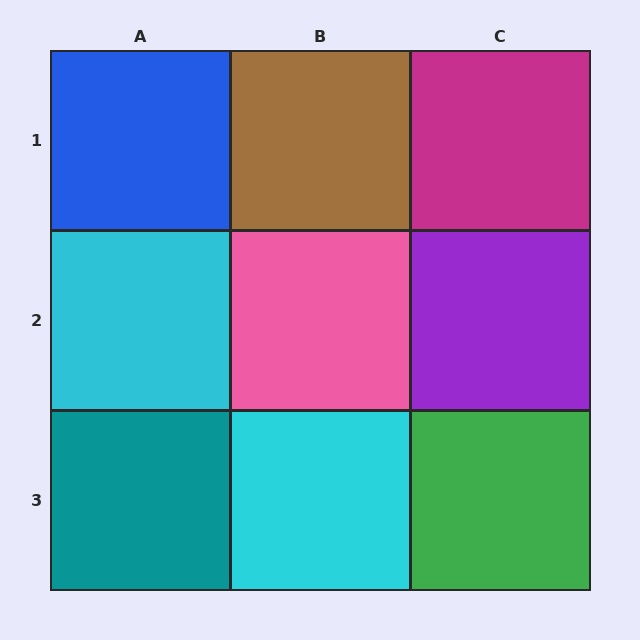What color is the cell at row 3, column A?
Teal.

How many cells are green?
1 cell is green.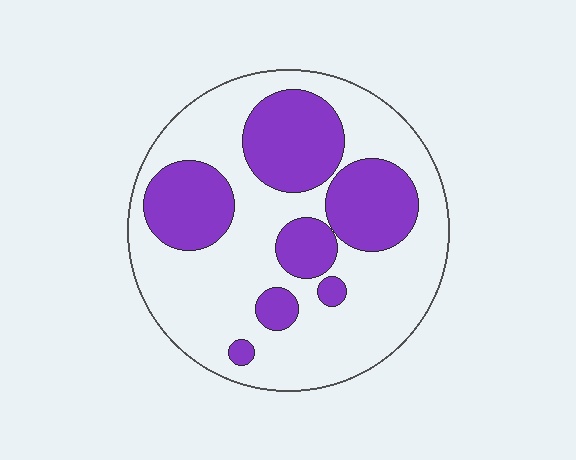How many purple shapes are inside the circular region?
7.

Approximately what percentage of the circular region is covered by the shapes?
Approximately 35%.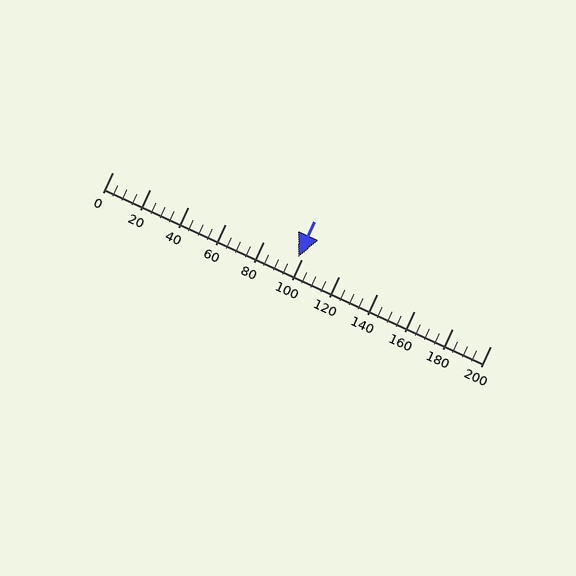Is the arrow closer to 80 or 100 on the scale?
The arrow is closer to 100.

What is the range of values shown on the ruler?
The ruler shows values from 0 to 200.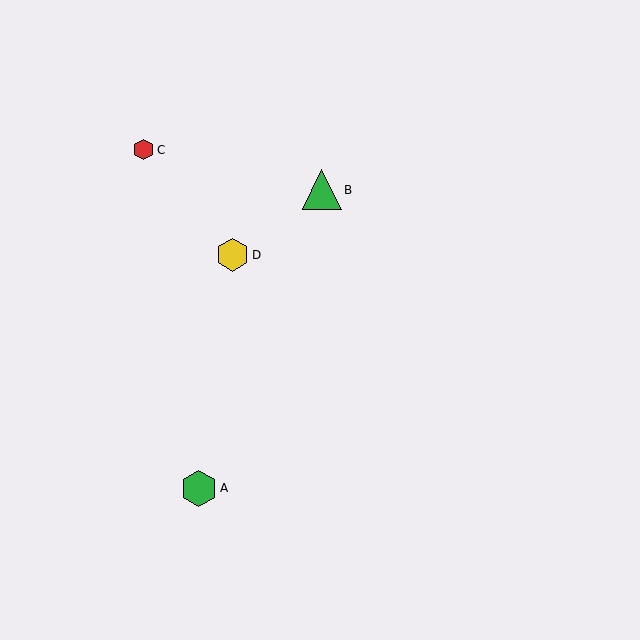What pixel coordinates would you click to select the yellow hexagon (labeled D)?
Click at (232, 255) to select the yellow hexagon D.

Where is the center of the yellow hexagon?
The center of the yellow hexagon is at (232, 255).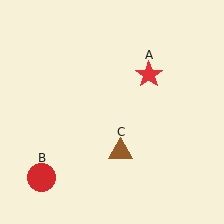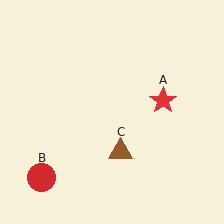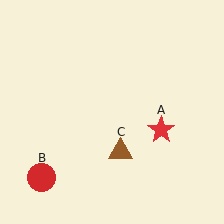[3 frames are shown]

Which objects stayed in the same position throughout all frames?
Red circle (object B) and brown triangle (object C) remained stationary.